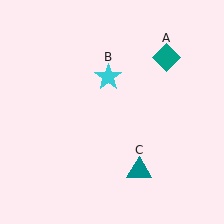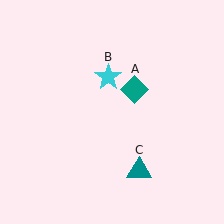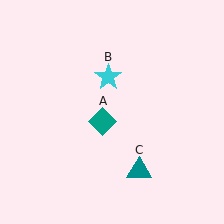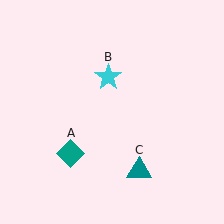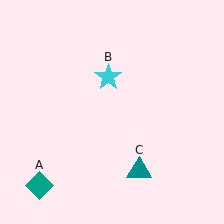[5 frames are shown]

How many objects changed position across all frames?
1 object changed position: teal diamond (object A).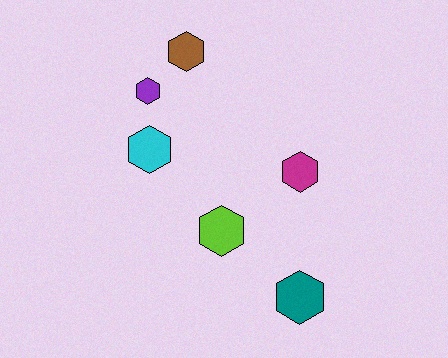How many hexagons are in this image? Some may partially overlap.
There are 6 hexagons.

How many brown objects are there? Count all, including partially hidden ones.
There is 1 brown object.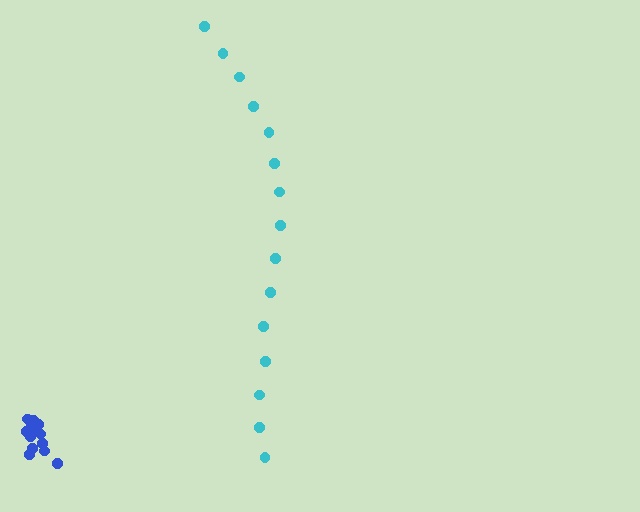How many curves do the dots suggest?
There are 2 distinct paths.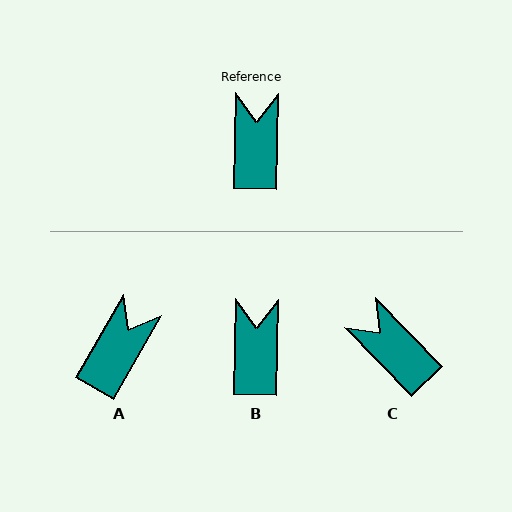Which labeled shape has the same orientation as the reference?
B.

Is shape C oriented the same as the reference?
No, it is off by about 45 degrees.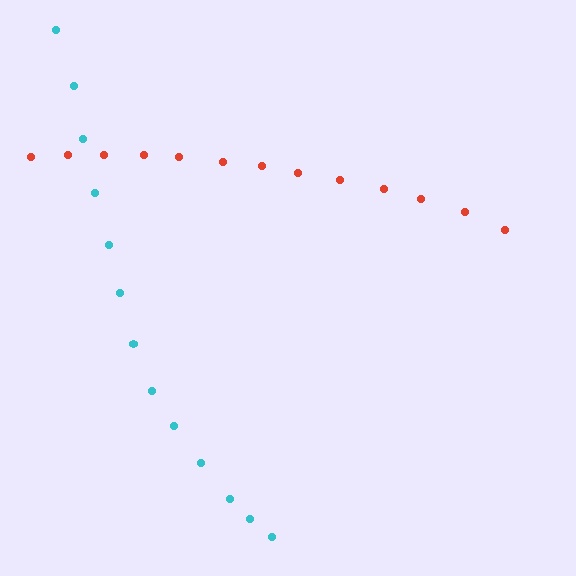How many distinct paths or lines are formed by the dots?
There are 2 distinct paths.